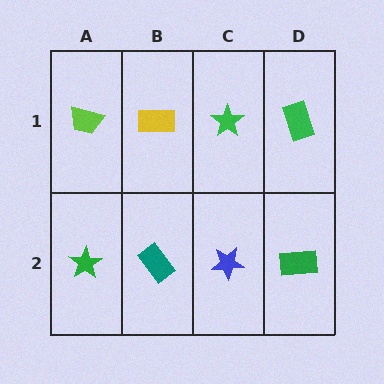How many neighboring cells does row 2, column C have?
3.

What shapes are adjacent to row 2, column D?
A green rectangle (row 1, column D), a blue star (row 2, column C).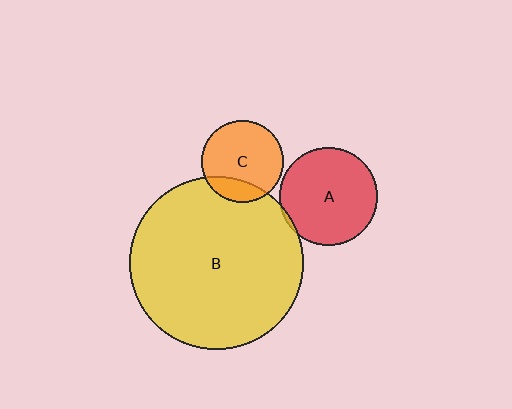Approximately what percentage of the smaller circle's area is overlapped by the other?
Approximately 5%.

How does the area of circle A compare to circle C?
Approximately 1.4 times.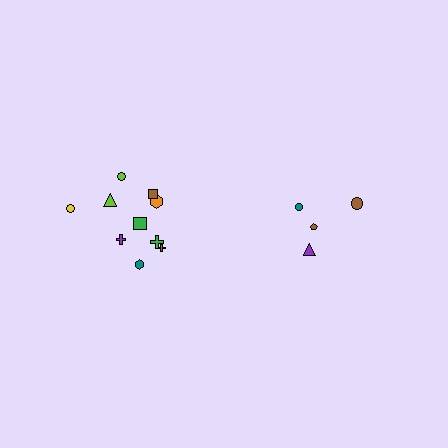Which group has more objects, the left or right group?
The left group.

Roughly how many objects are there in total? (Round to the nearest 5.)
Roughly 15 objects in total.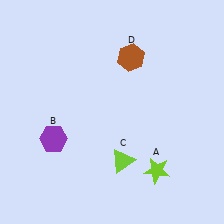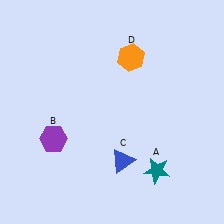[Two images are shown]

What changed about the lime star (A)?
In Image 1, A is lime. In Image 2, it changed to teal.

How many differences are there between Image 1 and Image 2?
There are 3 differences between the two images.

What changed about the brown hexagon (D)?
In Image 1, D is brown. In Image 2, it changed to orange.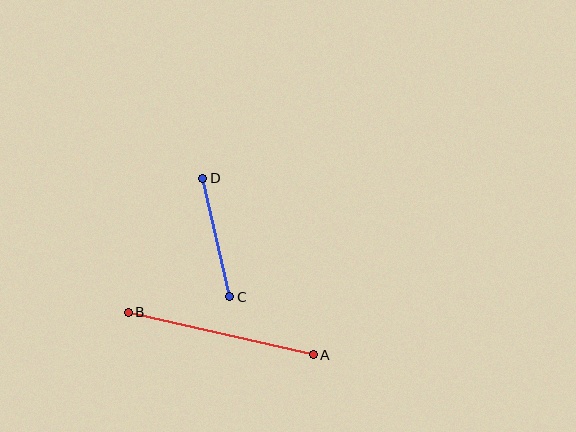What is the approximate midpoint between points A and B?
The midpoint is at approximately (221, 333) pixels.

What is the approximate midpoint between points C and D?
The midpoint is at approximately (216, 237) pixels.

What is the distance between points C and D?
The distance is approximately 122 pixels.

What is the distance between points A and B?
The distance is approximately 190 pixels.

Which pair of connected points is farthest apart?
Points A and B are farthest apart.